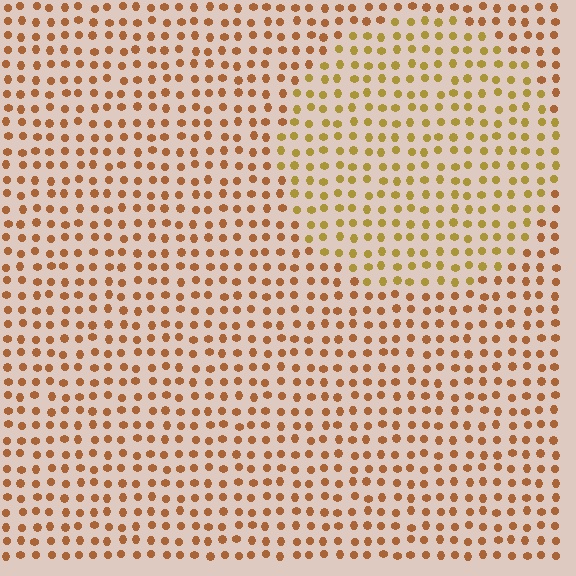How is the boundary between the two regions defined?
The boundary is defined purely by a slight shift in hue (about 26 degrees). Spacing, size, and orientation are identical on both sides.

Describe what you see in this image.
The image is filled with small brown elements in a uniform arrangement. A circle-shaped region is visible where the elements are tinted to a slightly different hue, forming a subtle color boundary.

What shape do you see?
I see a circle.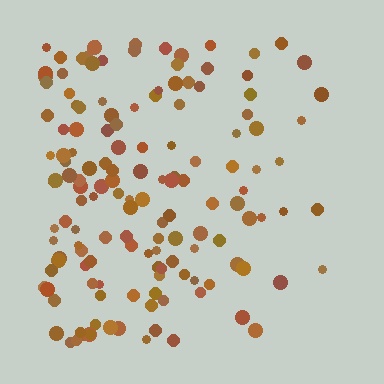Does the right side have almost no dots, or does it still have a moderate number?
Still a moderate number, just noticeably fewer than the left.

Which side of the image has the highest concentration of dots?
The left.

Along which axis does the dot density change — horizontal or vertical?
Horizontal.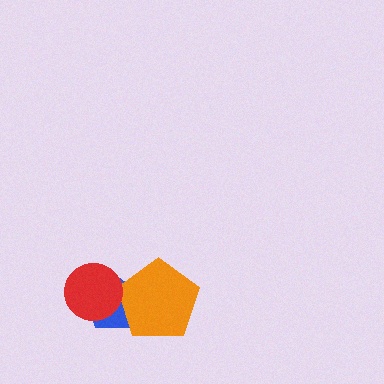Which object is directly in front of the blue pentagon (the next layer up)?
The orange pentagon is directly in front of the blue pentagon.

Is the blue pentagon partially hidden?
Yes, it is partially covered by another shape.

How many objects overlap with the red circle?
1 object overlaps with the red circle.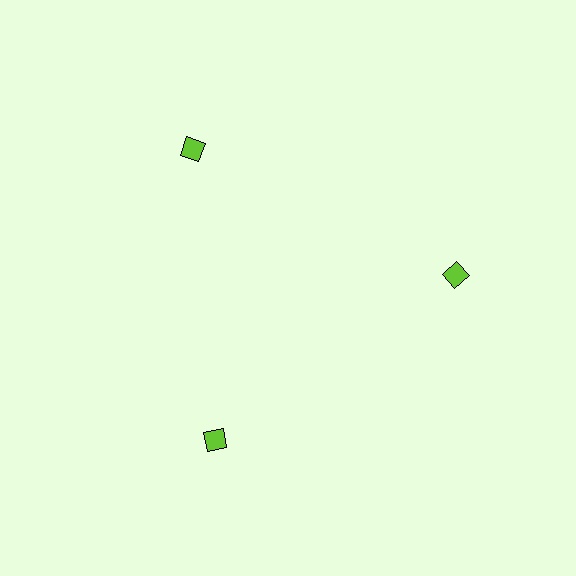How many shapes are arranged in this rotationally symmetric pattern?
There are 3 shapes, arranged in 3 groups of 1.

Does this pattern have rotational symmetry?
Yes, this pattern has 3-fold rotational symmetry. It looks the same after rotating 120 degrees around the center.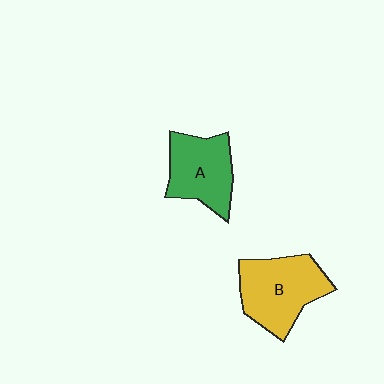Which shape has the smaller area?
Shape A (green).